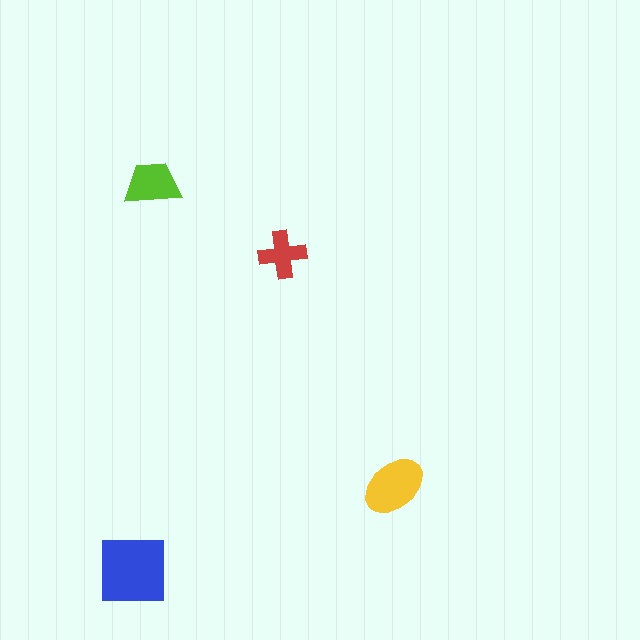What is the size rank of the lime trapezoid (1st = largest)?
3rd.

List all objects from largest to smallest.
The blue square, the yellow ellipse, the lime trapezoid, the red cross.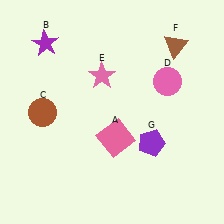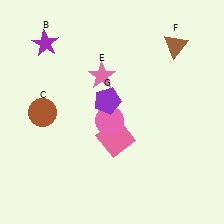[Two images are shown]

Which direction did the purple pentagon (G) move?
The purple pentagon (G) moved left.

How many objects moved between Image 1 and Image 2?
2 objects moved between the two images.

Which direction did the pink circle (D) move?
The pink circle (D) moved left.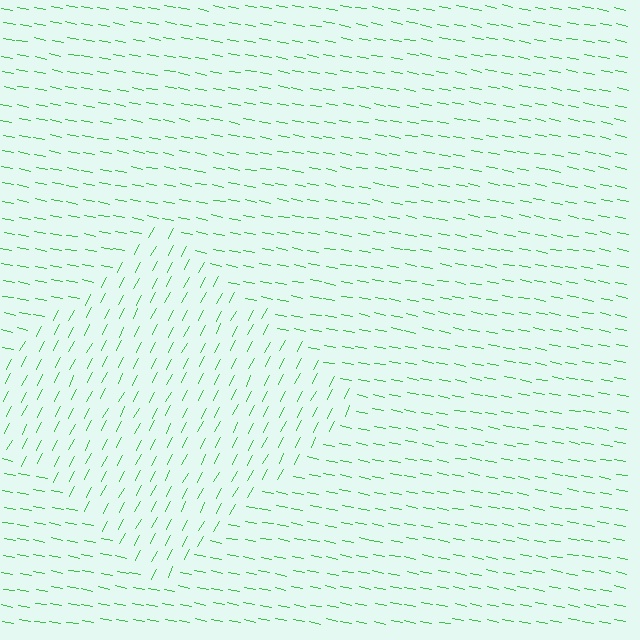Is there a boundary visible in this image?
Yes, there is a texture boundary formed by a change in line orientation.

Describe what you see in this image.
The image is filled with small green line segments. A diamond region in the image has lines oriented differently from the surrounding lines, creating a visible texture boundary.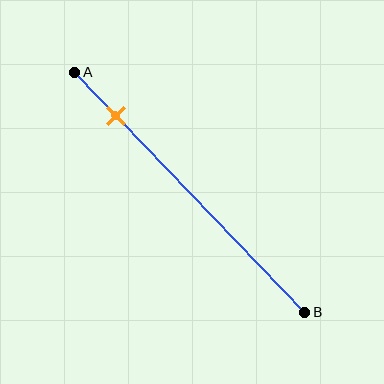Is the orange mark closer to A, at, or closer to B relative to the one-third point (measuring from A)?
The orange mark is closer to point A than the one-third point of segment AB.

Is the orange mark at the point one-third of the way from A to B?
No, the mark is at about 20% from A, not at the 33% one-third point.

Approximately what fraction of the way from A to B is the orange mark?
The orange mark is approximately 20% of the way from A to B.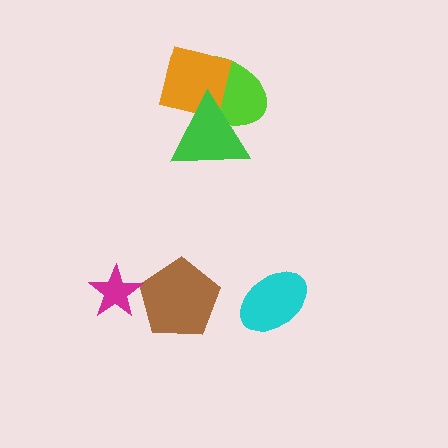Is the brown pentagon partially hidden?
No, no other shape covers it.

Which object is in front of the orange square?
The green triangle is in front of the orange square.